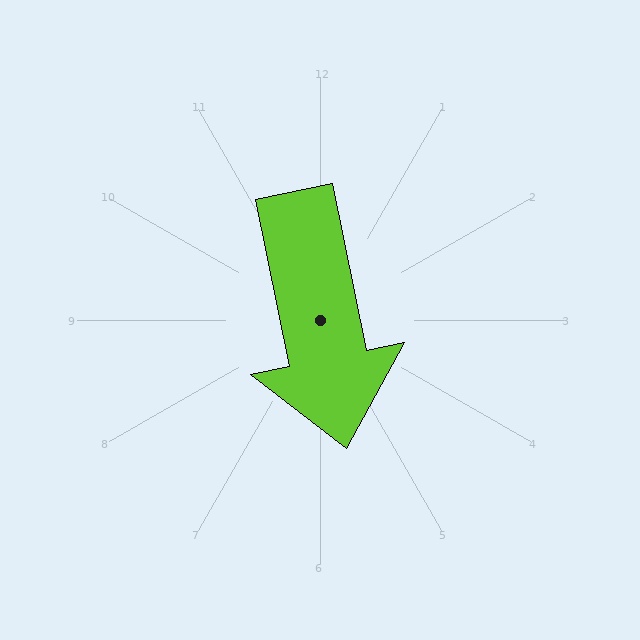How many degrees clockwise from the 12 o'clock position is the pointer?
Approximately 169 degrees.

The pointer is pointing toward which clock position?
Roughly 6 o'clock.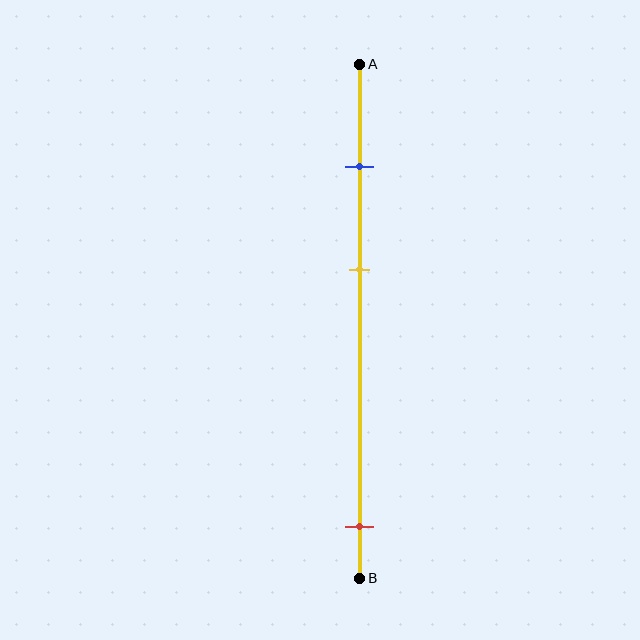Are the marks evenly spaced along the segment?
No, the marks are not evenly spaced.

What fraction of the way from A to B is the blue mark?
The blue mark is approximately 20% (0.2) of the way from A to B.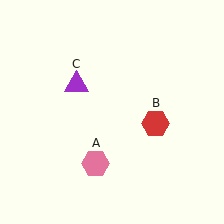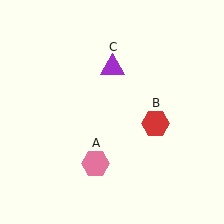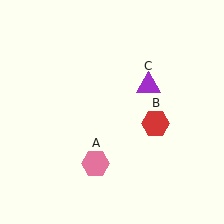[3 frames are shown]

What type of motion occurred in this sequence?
The purple triangle (object C) rotated clockwise around the center of the scene.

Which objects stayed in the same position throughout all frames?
Pink hexagon (object A) and red hexagon (object B) remained stationary.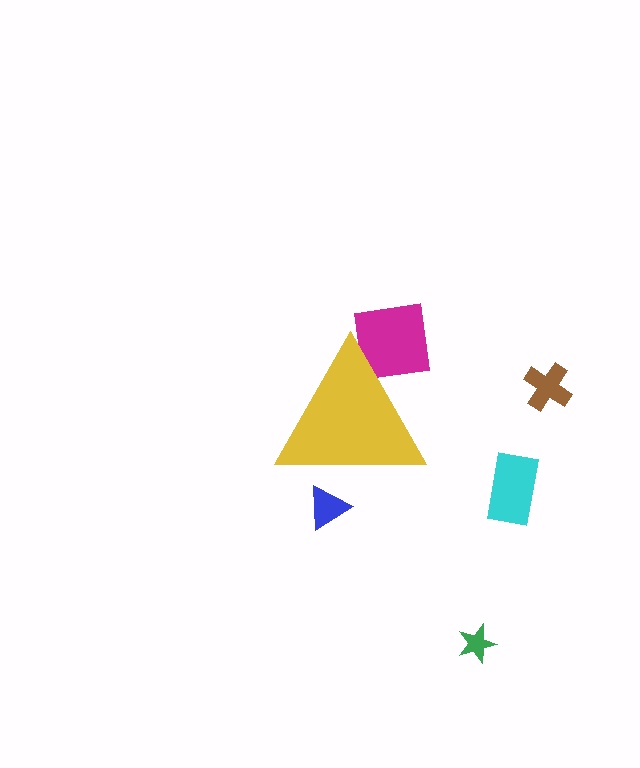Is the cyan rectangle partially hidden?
No, the cyan rectangle is fully visible.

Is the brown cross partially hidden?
No, the brown cross is fully visible.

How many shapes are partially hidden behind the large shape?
2 shapes are partially hidden.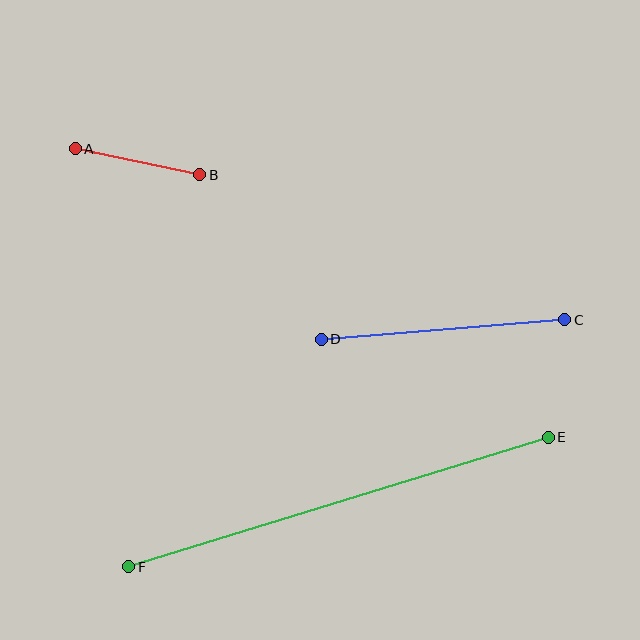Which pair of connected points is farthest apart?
Points E and F are farthest apart.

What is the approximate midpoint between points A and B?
The midpoint is at approximately (137, 162) pixels.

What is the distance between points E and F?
The distance is approximately 439 pixels.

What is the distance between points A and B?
The distance is approximately 128 pixels.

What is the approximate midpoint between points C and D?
The midpoint is at approximately (443, 330) pixels.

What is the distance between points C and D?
The distance is approximately 244 pixels.